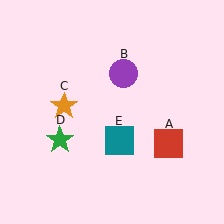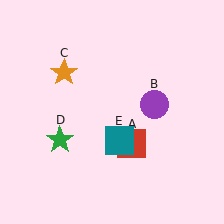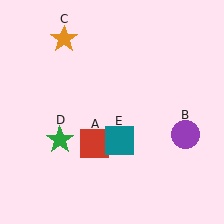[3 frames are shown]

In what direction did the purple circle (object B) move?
The purple circle (object B) moved down and to the right.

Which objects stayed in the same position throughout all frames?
Green star (object D) and teal square (object E) remained stationary.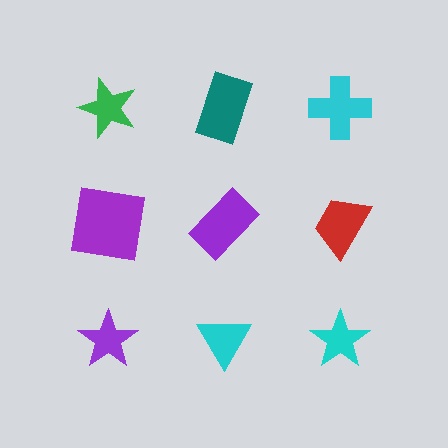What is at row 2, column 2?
A purple rectangle.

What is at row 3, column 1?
A purple star.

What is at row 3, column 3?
A cyan star.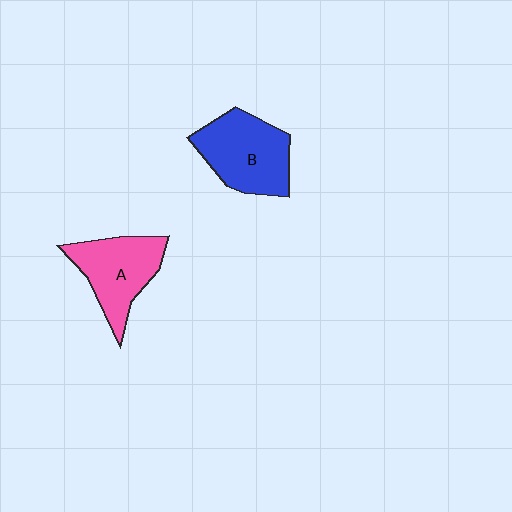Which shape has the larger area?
Shape B (blue).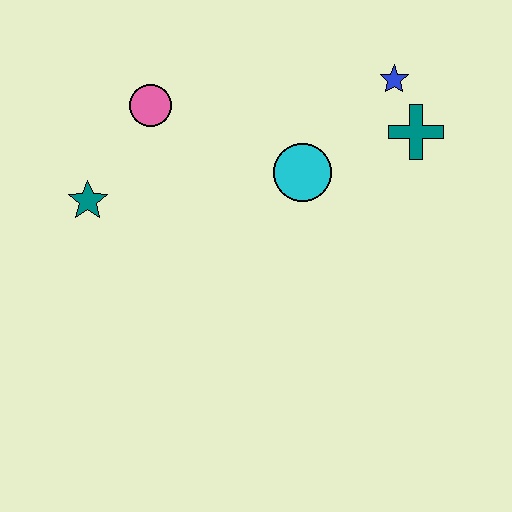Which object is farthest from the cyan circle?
The teal star is farthest from the cyan circle.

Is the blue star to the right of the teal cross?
No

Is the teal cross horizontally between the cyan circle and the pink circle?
No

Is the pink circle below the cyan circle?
No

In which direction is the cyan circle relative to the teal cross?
The cyan circle is to the left of the teal cross.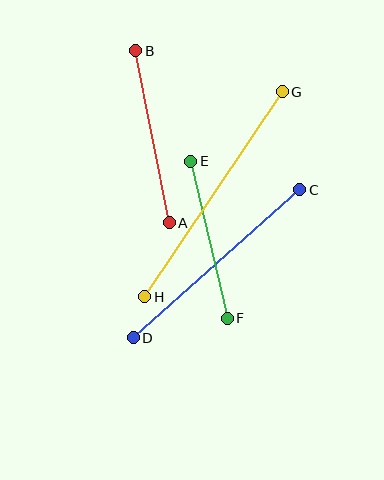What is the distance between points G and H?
The distance is approximately 247 pixels.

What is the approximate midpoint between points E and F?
The midpoint is at approximately (209, 240) pixels.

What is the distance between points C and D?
The distance is approximately 223 pixels.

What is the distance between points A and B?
The distance is approximately 175 pixels.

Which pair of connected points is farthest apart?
Points G and H are farthest apart.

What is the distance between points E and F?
The distance is approximately 161 pixels.